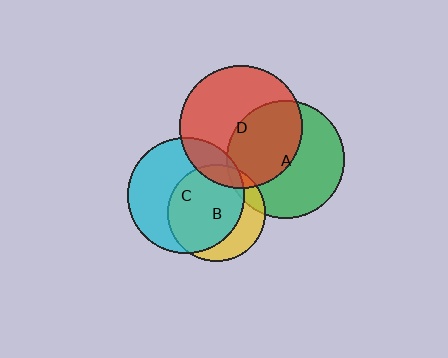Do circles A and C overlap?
Yes.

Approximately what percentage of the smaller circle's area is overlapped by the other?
Approximately 5%.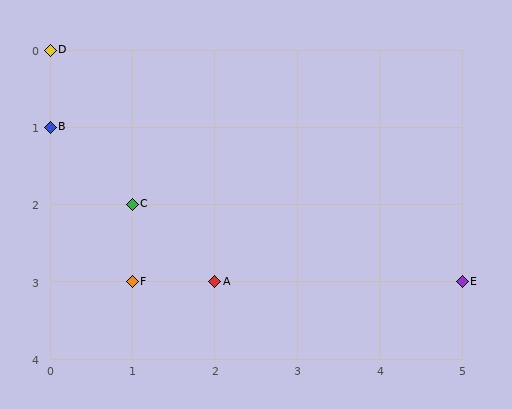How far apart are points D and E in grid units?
Points D and E are 5 columns and 3 rows apart (about 5.8 grid units diagonally).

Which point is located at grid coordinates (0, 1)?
Point B is at (0, 1).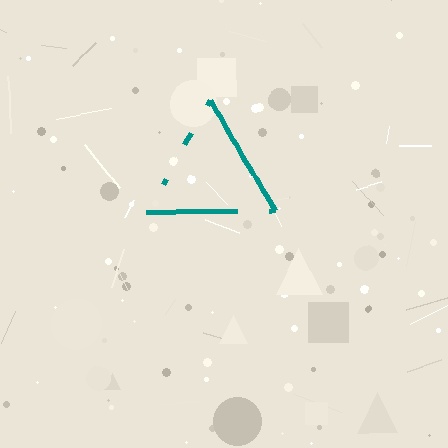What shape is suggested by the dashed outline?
The dashed outline suggests a triangle.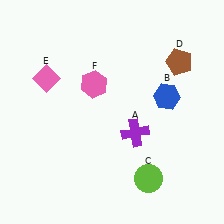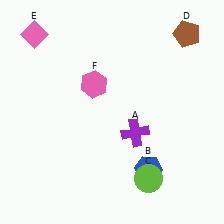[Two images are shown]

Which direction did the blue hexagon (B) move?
The blue hexagon (B) moved down.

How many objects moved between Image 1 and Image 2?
3 objects moved between the two images.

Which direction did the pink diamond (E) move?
The pink diamond (E) moved up.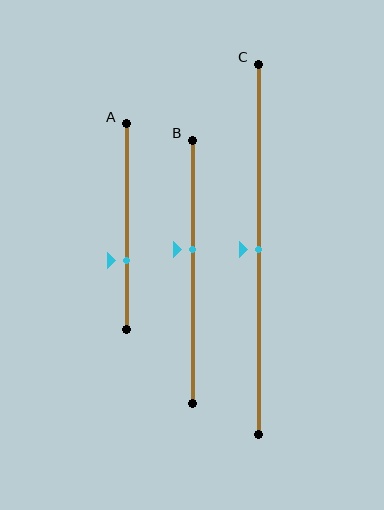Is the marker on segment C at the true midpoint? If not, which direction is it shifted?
Yes, the marker on segment C is at the true midpoint.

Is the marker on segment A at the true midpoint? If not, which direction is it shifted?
No, the marker on segment A is shifted downward by about 17% of the segment length.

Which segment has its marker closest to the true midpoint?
Segment C has its marker closest to the true midpoint.